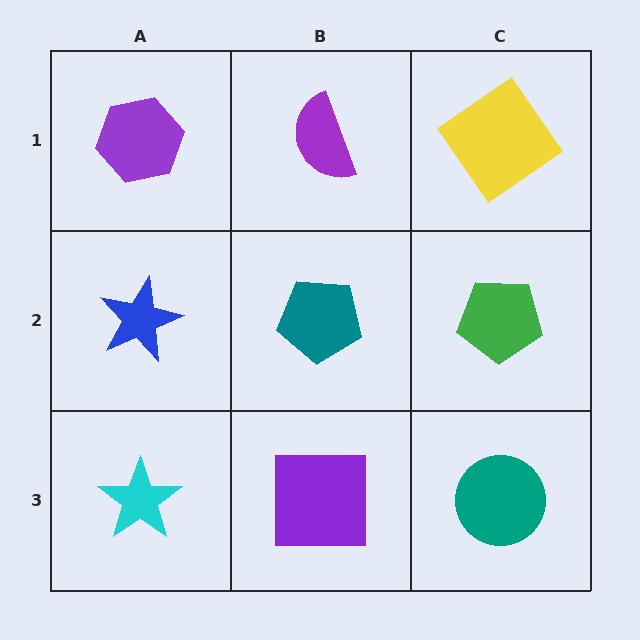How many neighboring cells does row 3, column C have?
2.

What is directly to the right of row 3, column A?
A purple square.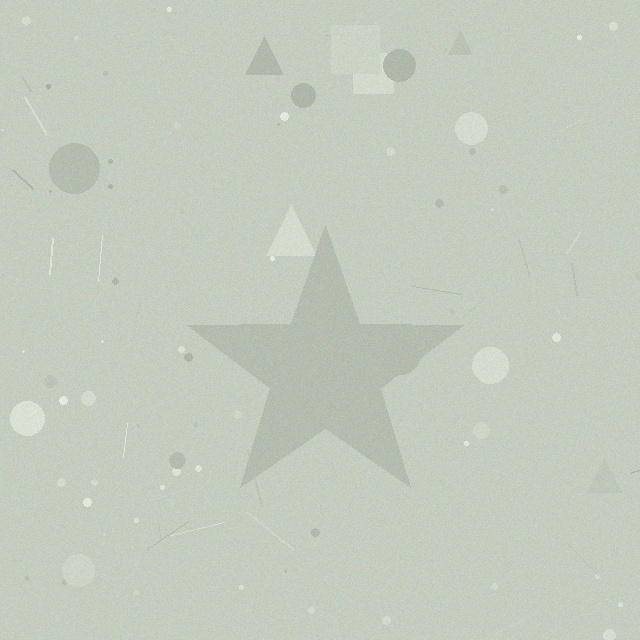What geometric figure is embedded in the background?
A star is embedded in the background.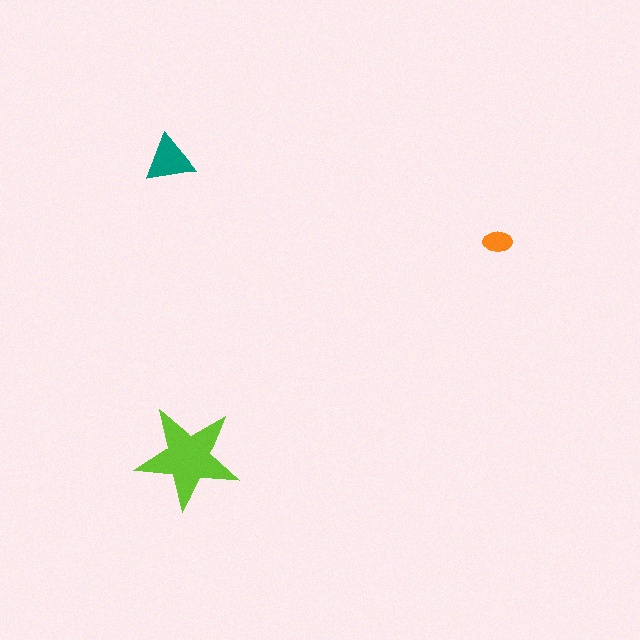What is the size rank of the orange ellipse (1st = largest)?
3rd.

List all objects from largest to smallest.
The lime star, the teal triangle, the orange ellipse.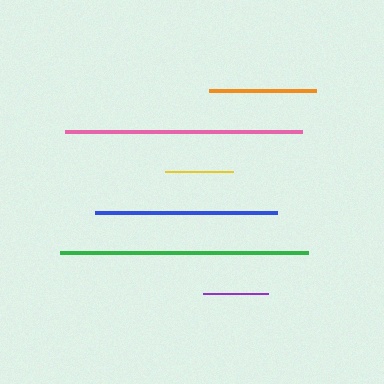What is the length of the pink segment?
The pink segment is approximately 237 pixels long.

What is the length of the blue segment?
The blue segment is approximately 182 pixels long.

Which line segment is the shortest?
The purple line is the shortest at approximately 66 pixels.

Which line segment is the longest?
The green line is the longest at approximately 249 pixels.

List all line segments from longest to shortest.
From longest to shortest: green, pink, blue, orange, yellow, purple.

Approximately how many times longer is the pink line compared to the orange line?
The pink line is approximately 2.2 times the length of the orange line.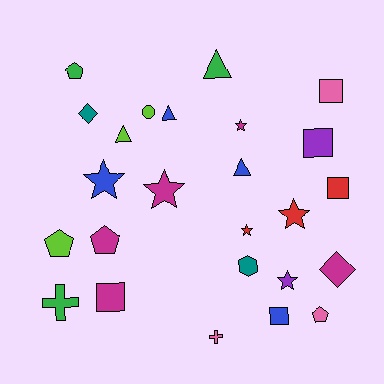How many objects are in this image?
There are 25 objects.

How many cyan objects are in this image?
There are no cyan objects.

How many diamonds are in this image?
There are 2 diamonds.